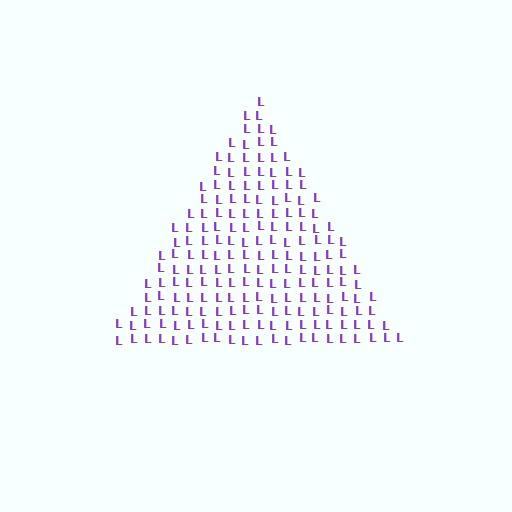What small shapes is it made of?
It is made of small letter L's.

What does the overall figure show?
The overall figure shows a triangle.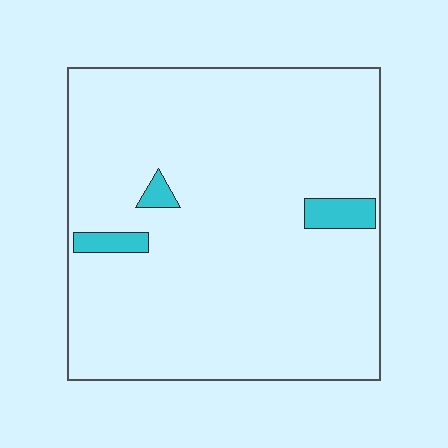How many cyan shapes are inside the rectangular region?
3.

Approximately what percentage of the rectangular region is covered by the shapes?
Approximately 5%.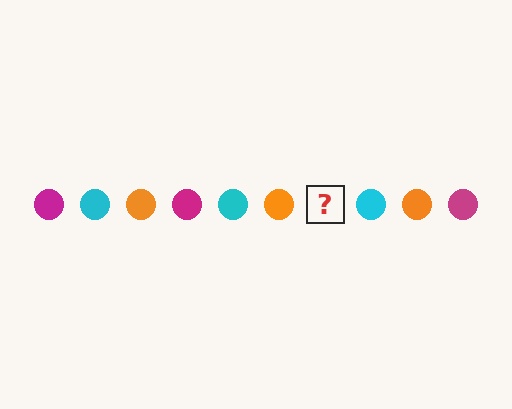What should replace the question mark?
The question mark should be replaced with a magenta circle.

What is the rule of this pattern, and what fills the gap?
The rule is that the pattern cycles through magenta, cyan, orange circles. The gap should be filled with a magenta circle.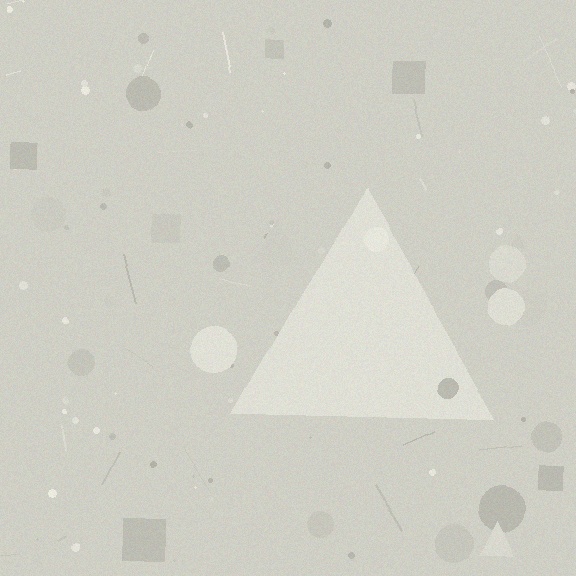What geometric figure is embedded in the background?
A triangle is embedded in the background.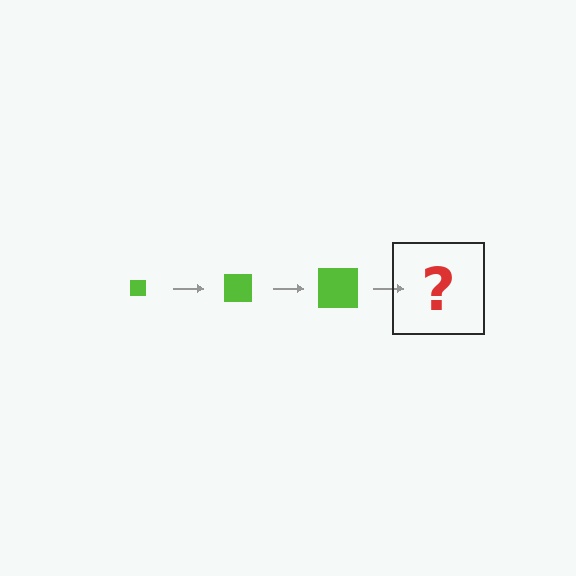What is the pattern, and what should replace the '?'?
The pattern is that the square gets progressively larger each step. The '?' should be a lime square, larger than the previous one.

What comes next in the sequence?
The next element should be a lime square, larger than the previous one.